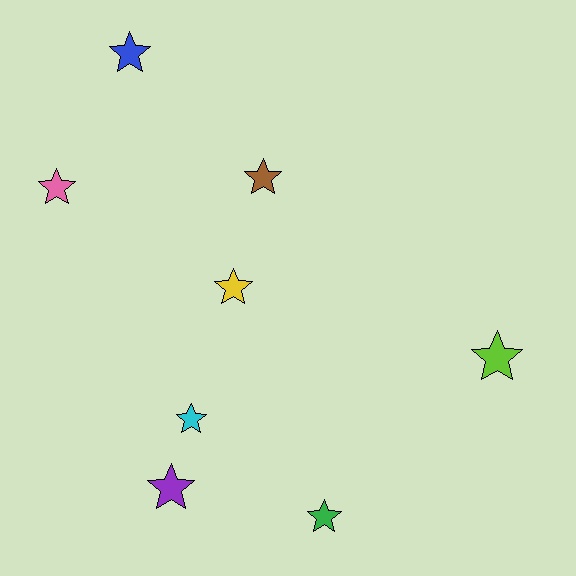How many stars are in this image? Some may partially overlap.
There are 8 stars.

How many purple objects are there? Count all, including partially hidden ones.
There is 1 purple object.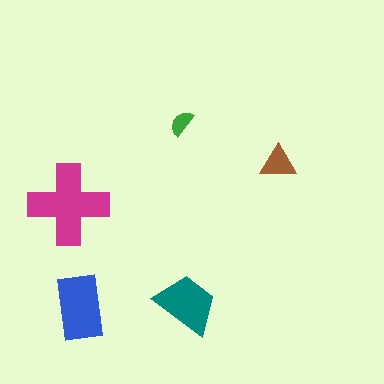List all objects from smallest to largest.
The green semicircle, the brown triangle, the teal trapezoid, the blue rectangle, the magenta cross.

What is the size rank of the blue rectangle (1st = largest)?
2nd.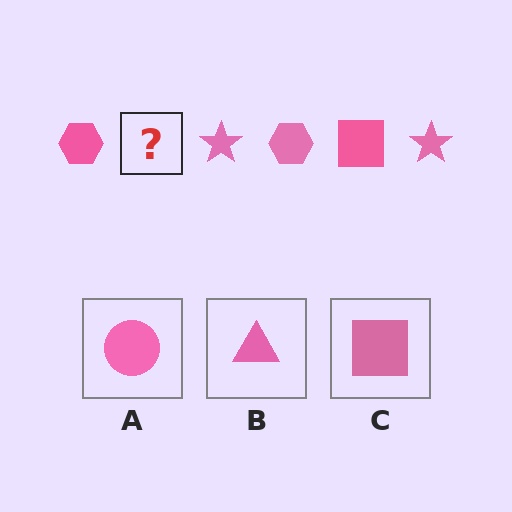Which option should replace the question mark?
Option C.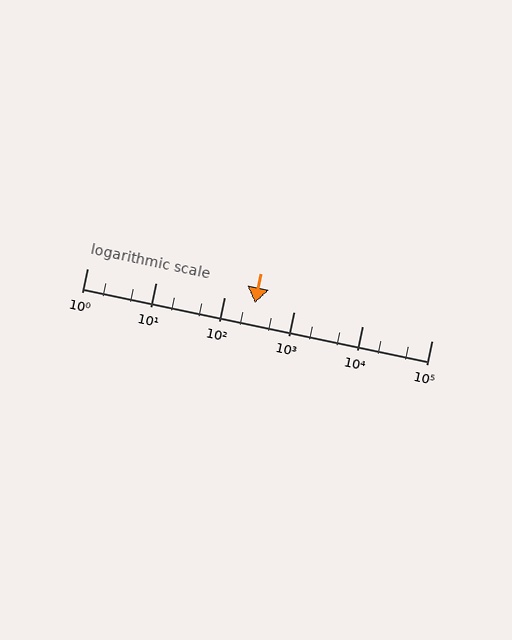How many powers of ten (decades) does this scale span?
The scale spans 5 decades, from 1 to 100000.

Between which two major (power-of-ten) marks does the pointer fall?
The pointer is between 100 and 1000.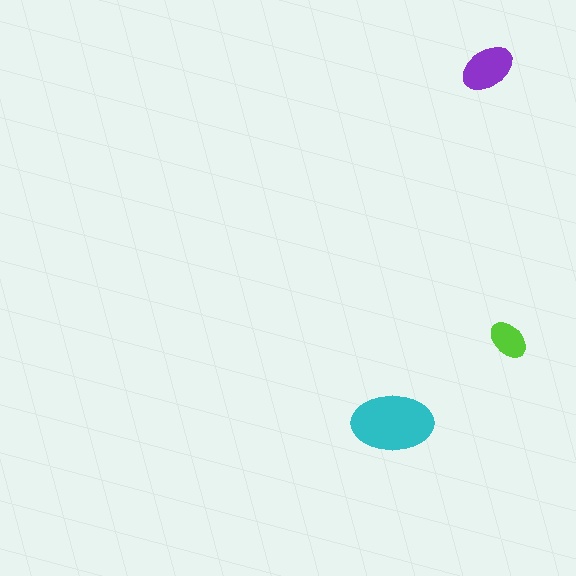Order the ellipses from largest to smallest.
the cyan one, the purple one, the lime one.